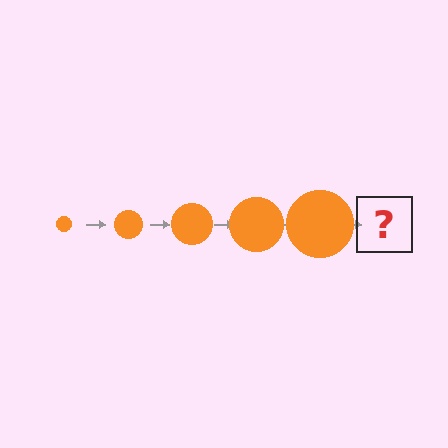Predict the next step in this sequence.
The next step is an orange circle, larger than the previous one.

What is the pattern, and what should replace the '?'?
The pattern is that the circle gets progressively larger each step. The '?' should be an orange circle, larger than the previous one.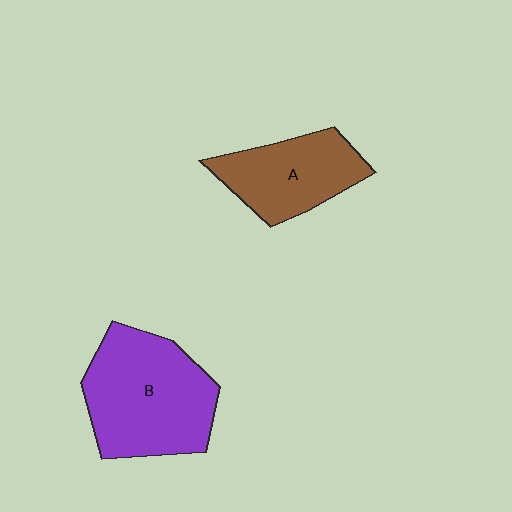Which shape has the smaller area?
Shape A (brown).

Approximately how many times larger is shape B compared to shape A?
Approximately 1.5 times.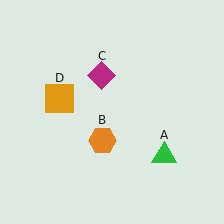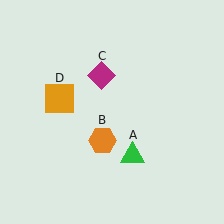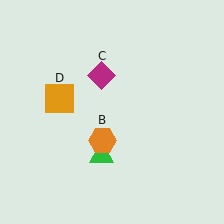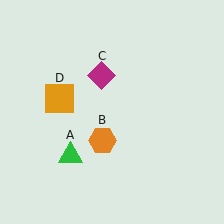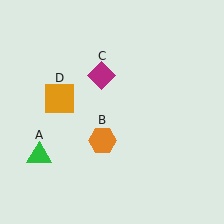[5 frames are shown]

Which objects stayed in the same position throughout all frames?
Orange hexagon (object B) and magenta diamond (object C) and orange square (object D) remained stationary.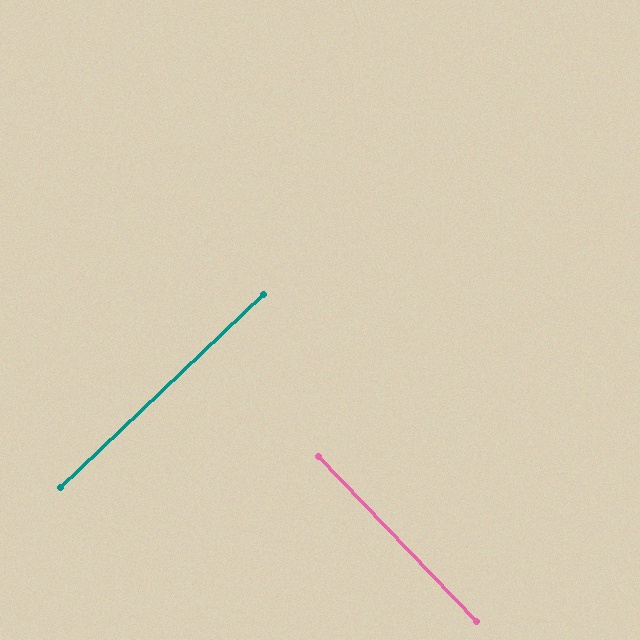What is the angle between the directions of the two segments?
Approximately 90 degrees.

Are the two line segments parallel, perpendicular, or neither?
Perpendicular — they meet at approximately 90°.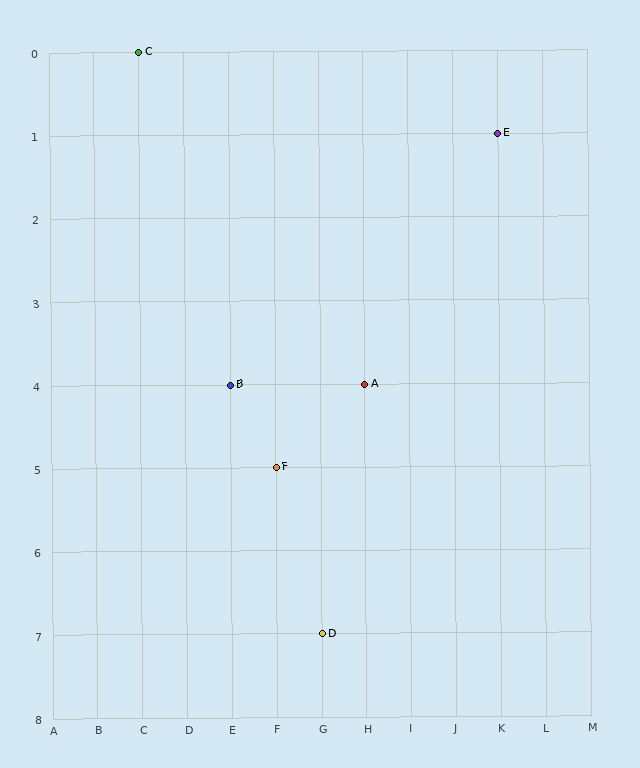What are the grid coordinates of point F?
Point F is at grid coordinates (F, 5).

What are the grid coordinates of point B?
Point B is at grid coordinates (E, 4).